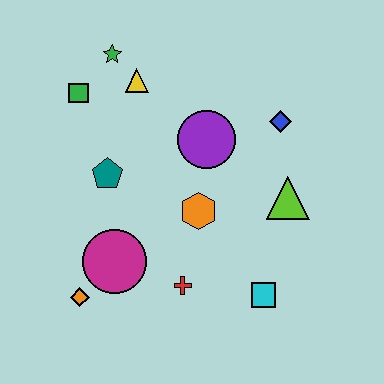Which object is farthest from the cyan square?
The green star is farthest from the cyan square.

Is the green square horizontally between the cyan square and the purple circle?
No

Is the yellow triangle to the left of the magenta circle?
No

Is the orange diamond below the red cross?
Yes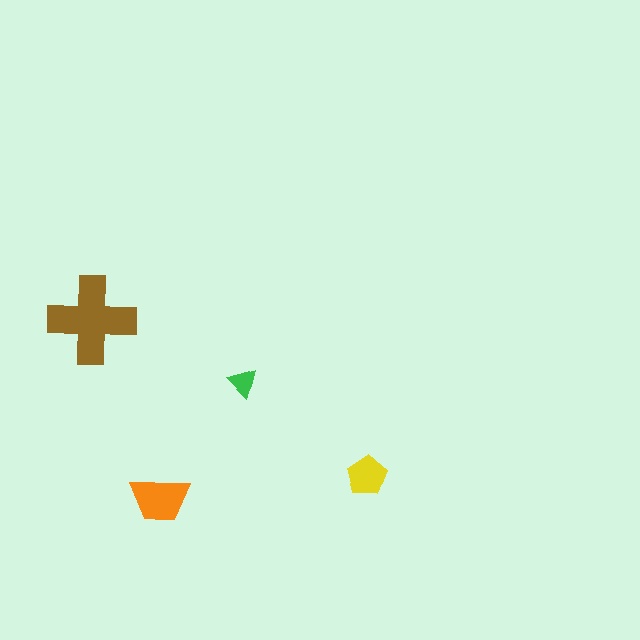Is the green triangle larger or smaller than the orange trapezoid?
Smaller.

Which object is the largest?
The brown cross.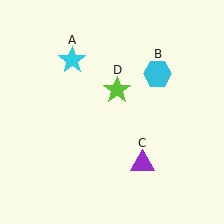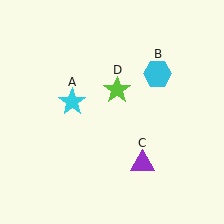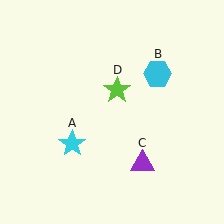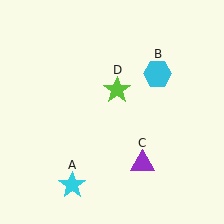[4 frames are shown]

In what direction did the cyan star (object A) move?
The cyan star (object A) moved down.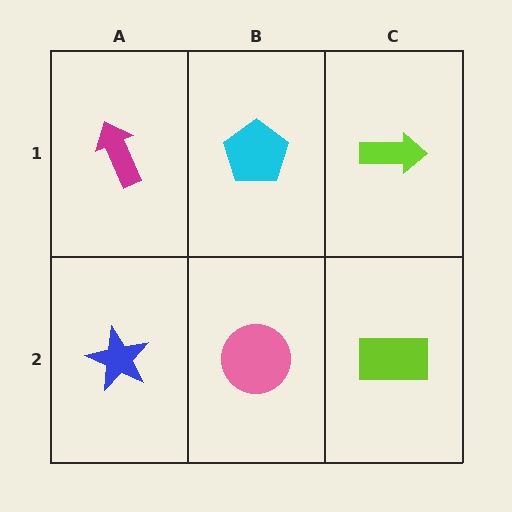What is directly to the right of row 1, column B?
A lime arrow.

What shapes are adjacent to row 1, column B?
A pink circle (row 2, column B), a magenta arrow (row 1, column A), a lime arrow (row 1, column C).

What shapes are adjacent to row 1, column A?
A blue star (row 2, column A), a cyan pentagon (row 1, column B).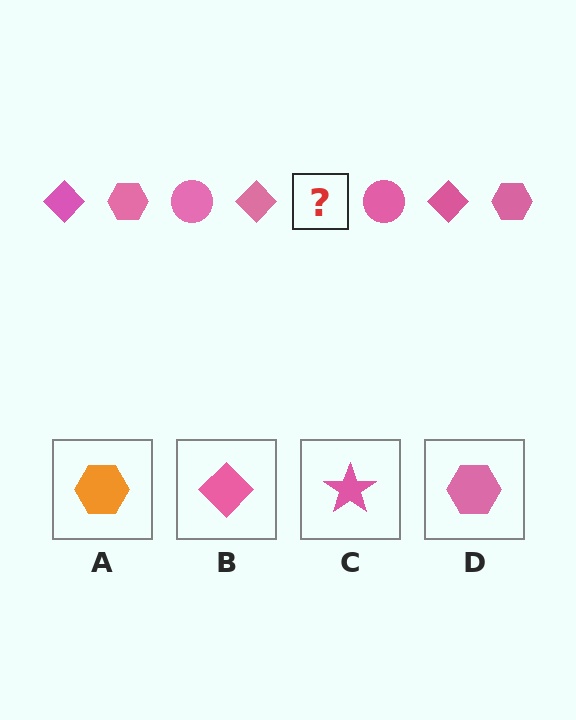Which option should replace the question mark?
Option D.